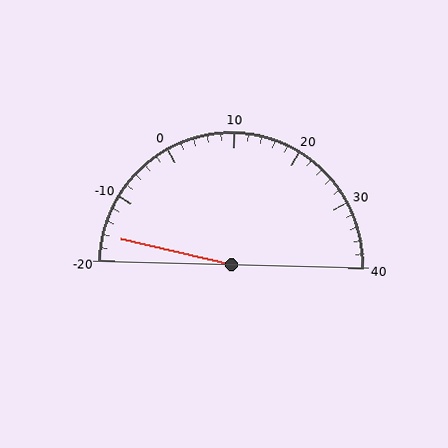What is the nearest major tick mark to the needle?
The nearest major tick mark is -20.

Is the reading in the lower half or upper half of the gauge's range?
The reading is in the lower half of the range (-20 to 40).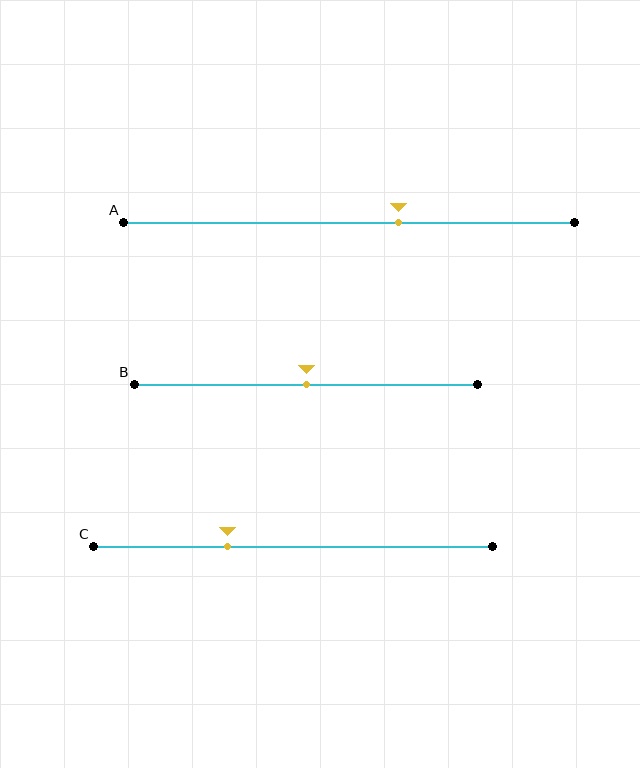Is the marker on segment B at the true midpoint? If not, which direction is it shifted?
Yes, the marker on segment B is at the true midpoint.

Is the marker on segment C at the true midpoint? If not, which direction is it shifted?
No, the marker on segment C is shifted to the left by about 16% of the segment length.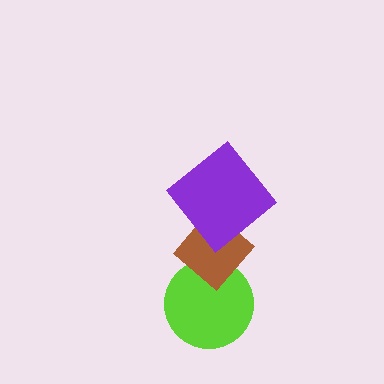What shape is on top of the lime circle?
The brown diamond is on top of the lime circle.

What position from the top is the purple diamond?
The purple diamond is 1st from the top.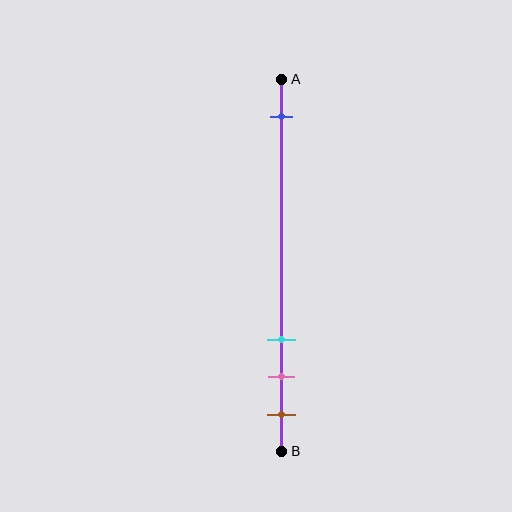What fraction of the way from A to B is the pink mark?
The pink mark is approximately 80% (0.8) of the way from A to B.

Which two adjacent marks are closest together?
The pink and brown marks are the closest adjacent pair.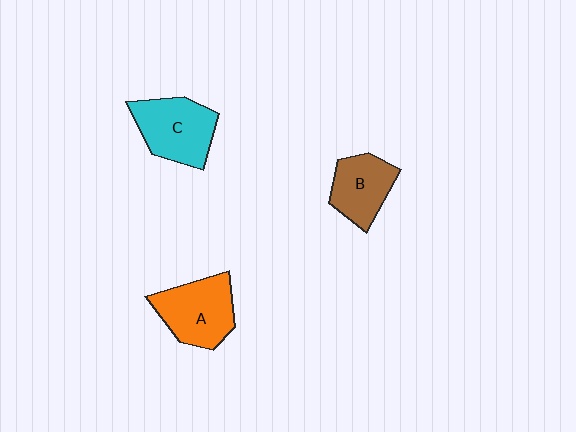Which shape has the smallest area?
Shape B (brown).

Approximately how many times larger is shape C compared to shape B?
Approximately 1.3 times.